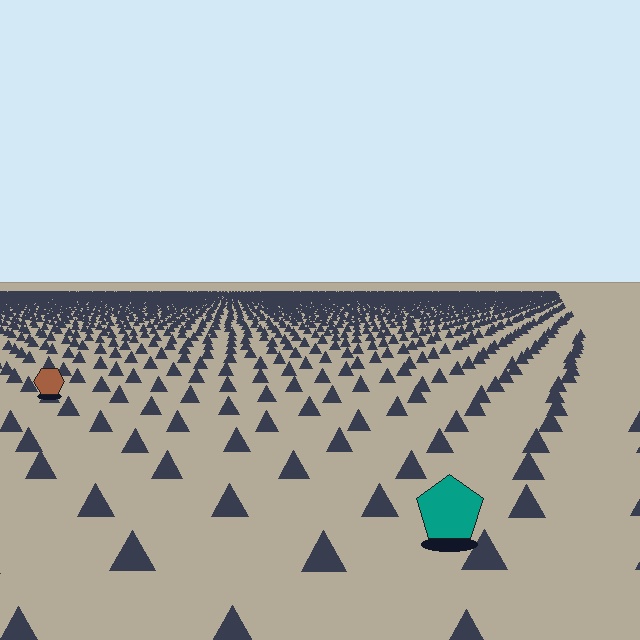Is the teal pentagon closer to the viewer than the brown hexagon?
Yes. The teal pentagon is closer — you can tell from the texture gradient: the ground texture is coarser near it.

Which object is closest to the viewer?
The teal pentagon is closest. The texture marks near it are larger and more spread out.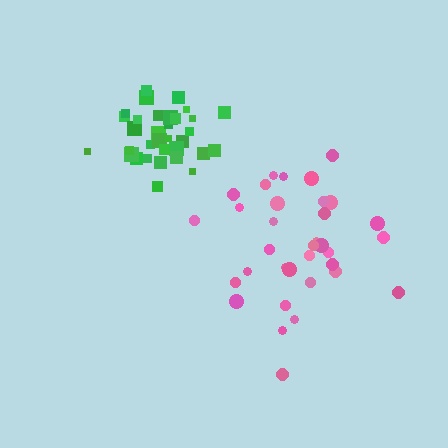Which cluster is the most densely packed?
Green.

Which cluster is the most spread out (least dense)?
Pink.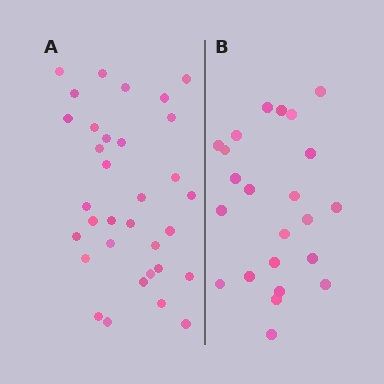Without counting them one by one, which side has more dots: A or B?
Region A (the left region) has more dots.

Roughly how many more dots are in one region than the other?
Region A has roughly 10 or so more dots than region B.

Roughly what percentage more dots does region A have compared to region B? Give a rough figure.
About 45% more.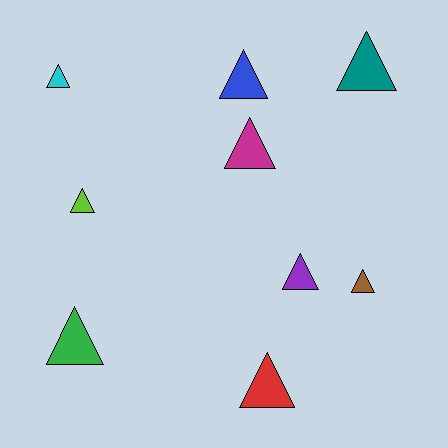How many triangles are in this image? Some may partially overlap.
There are 9 triangles.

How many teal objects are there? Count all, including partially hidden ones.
There is 1 teal object.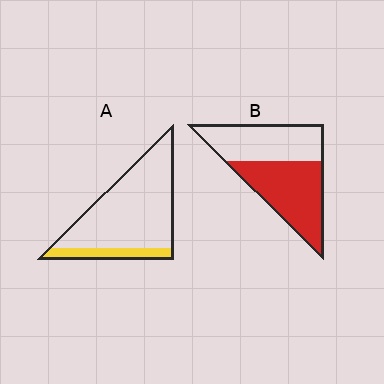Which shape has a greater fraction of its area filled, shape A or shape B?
Shape B.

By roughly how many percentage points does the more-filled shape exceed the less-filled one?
By roughly 35 percentage points (B over A).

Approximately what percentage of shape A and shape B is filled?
A is approximately 15% and B is approximately 55%.